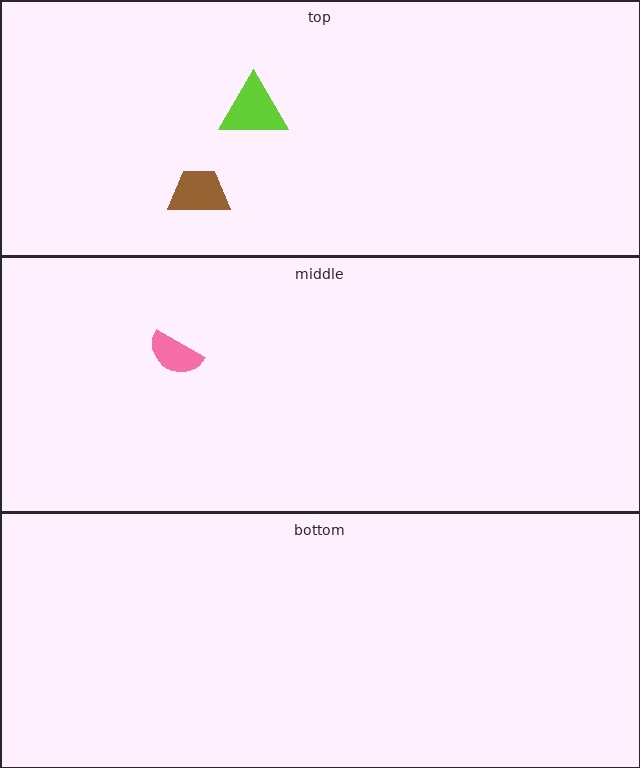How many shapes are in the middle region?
1.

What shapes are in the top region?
The brown trapezoid, the lime triangle.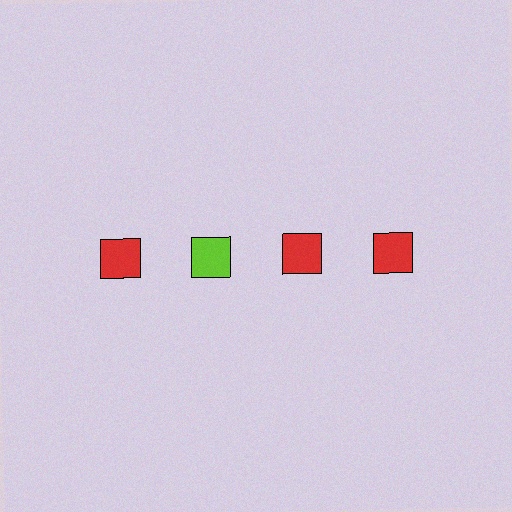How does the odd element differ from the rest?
It has a different color: lime instead of red.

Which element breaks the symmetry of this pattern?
The lime square in the top row, second from left column breaks the symmetry. All other shapes are red squares.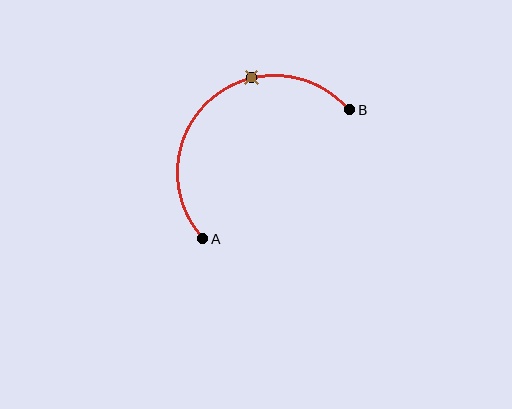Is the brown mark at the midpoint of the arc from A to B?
No. The brown mark lies on the arc but is closer to endpoint B. The arc midpoint would be at the point on the curve equidistant along the arc from both A and B.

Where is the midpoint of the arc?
The arc midpoint is the point on the curve farthest from the straight line joining A and B. It sits above and to the left of that line.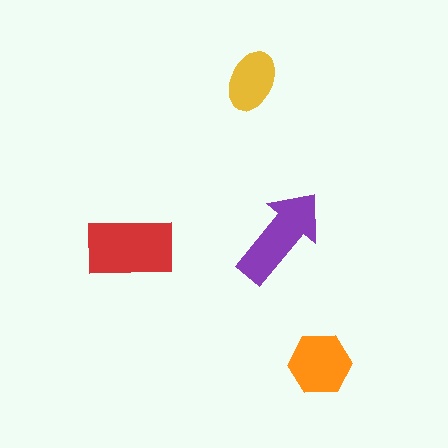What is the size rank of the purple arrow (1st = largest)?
2nd.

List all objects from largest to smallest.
The red rectangle, the purple arrow, the orange hexagon, the yellow ellipse.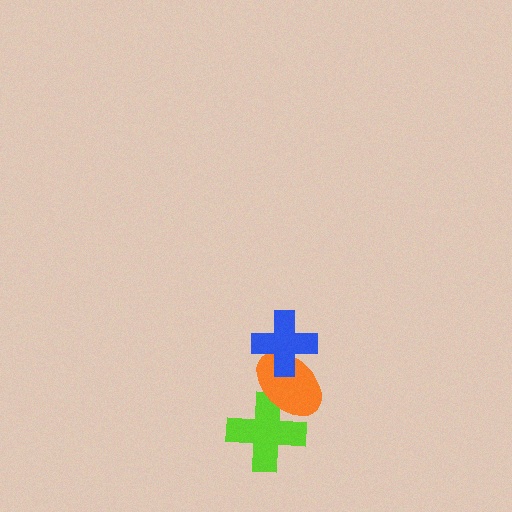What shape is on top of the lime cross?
The orange ellipse is on top of the lime cross.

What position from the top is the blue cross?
The blue cross is 1st from the top.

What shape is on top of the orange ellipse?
The blue cross is on top of the orange ellipse.